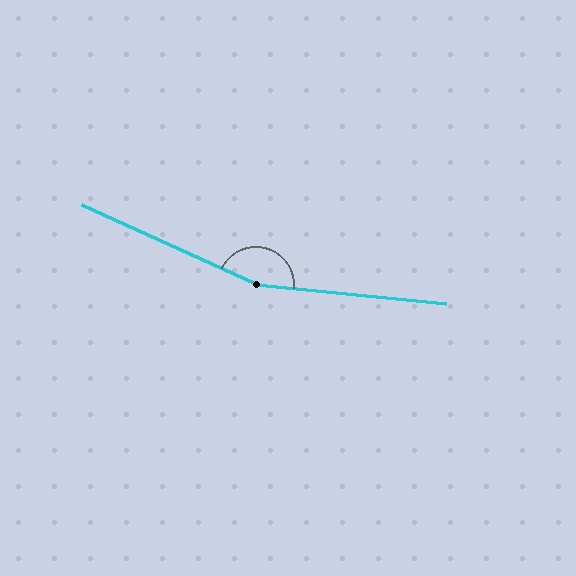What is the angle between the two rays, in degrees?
Approximately 161 degrees.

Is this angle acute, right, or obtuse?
It is obtuse.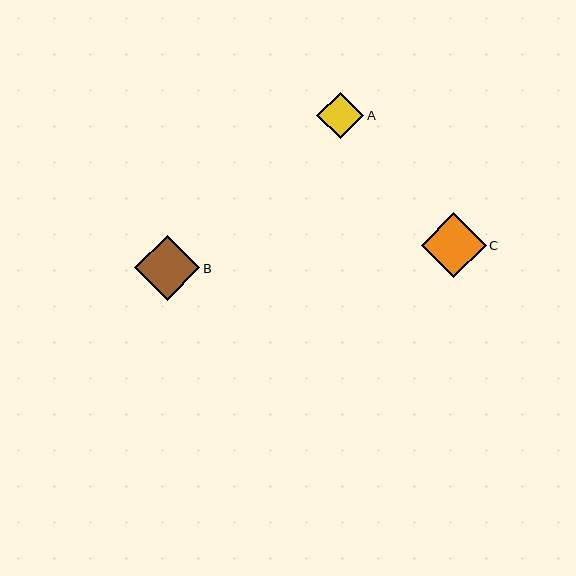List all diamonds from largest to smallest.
From largest to smallest: C, B, A.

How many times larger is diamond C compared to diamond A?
Diamond C is approximately 1.4 times the size of diamond A.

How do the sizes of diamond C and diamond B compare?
Diamond C and diamond B are approximately the same size.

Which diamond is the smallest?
Diamond A is the smallest with a size of approximately 47 pixels.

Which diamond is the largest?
Diamond C is the largest with a size of approximately 65 pixels.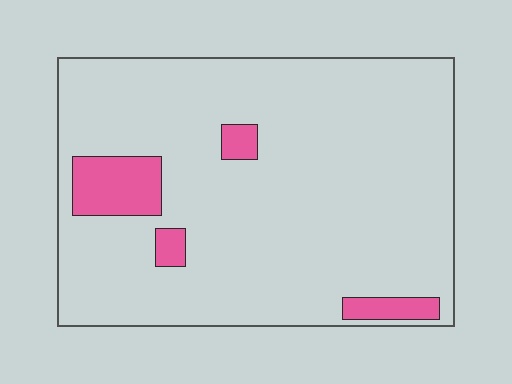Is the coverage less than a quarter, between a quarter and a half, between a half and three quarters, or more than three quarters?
Less than a quarter.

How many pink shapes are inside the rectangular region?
4.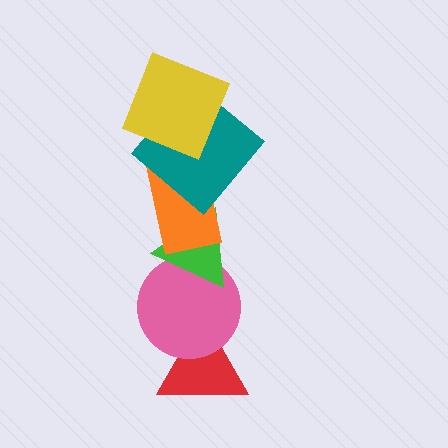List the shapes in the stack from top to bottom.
From top to bottom: the yellow square, the teal diamond, the orange rectangle, the green triangle, the pink circle, the red triangle.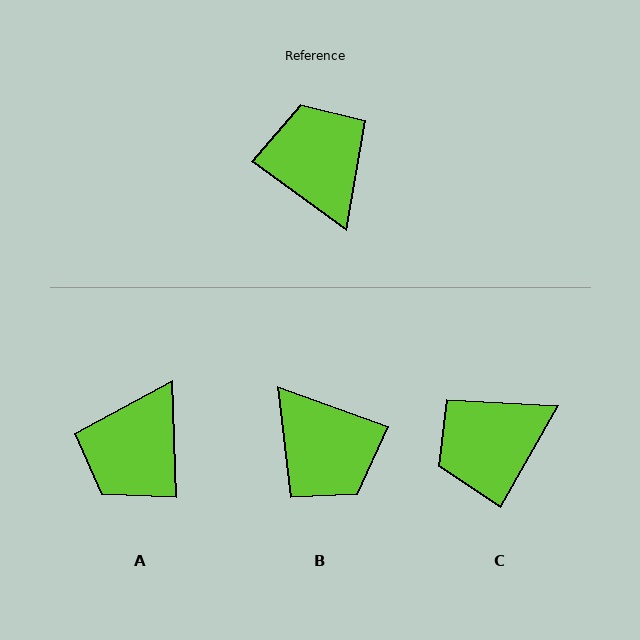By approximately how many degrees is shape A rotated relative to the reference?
Approximately 128 degrees counter-clockwise.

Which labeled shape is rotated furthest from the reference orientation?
B, about 163 degrees away.